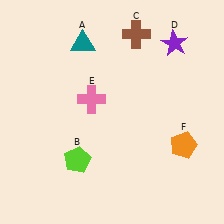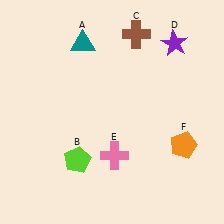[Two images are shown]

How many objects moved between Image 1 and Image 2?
1 object moved between the two images.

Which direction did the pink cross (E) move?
The pink cross (E) moved down.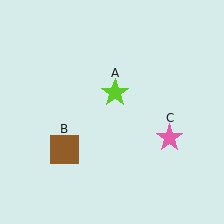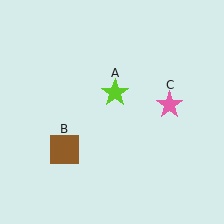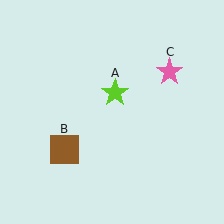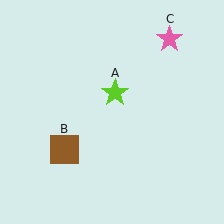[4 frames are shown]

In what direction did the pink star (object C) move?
The pink star (object C) moved up.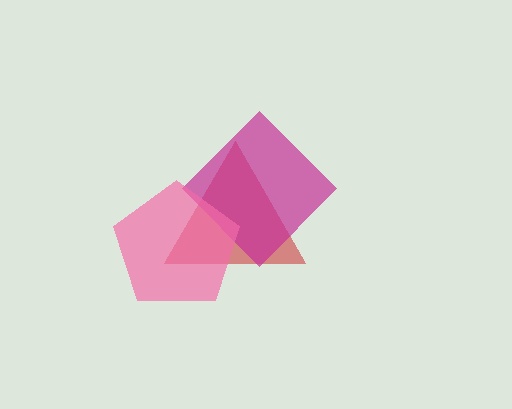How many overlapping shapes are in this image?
There are 3 overlapping shapes in the image.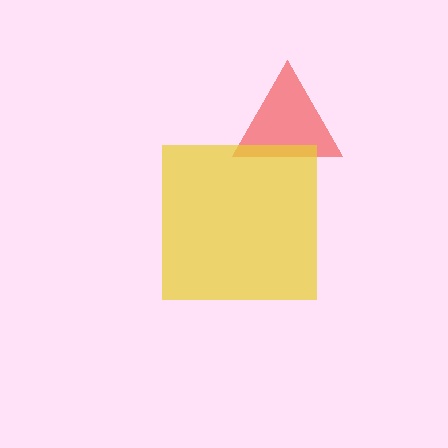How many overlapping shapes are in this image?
There are 2 overlapping shapes in the image.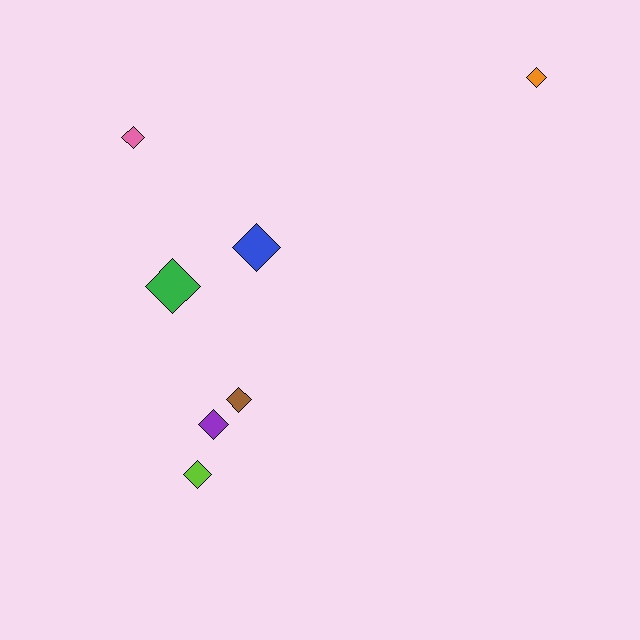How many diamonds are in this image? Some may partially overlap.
There are 7 diamonds.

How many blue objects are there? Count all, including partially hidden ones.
There is 1 blue object.